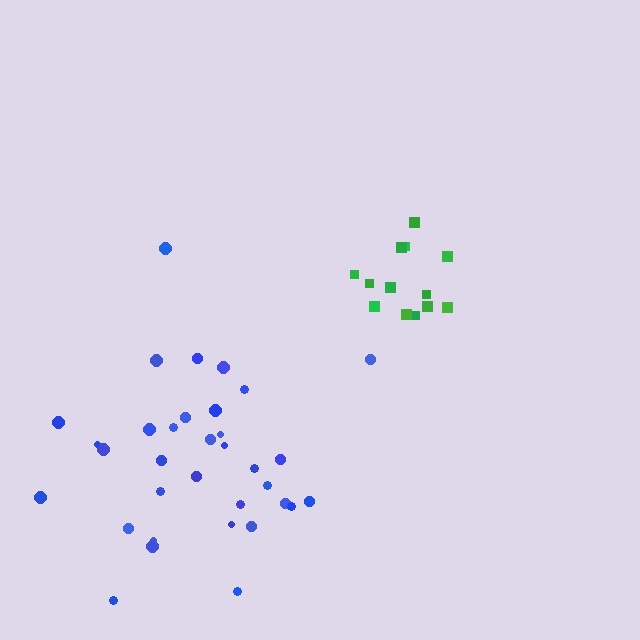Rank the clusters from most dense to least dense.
green, blue.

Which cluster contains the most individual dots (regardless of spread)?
Blue (34).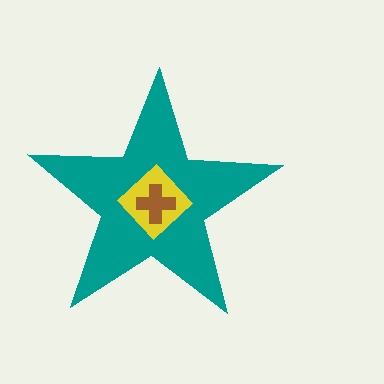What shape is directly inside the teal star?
The yellow diamond.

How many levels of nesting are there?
3.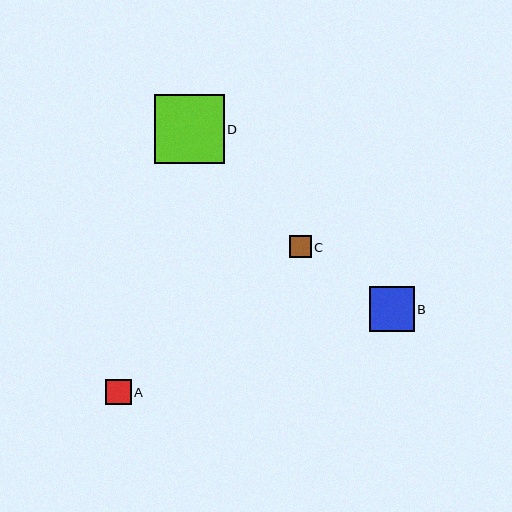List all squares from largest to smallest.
From largest to smallest: D, B, A, C.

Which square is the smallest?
Square C is the smallest with a size of approximately 22 pixels.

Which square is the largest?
Square D is the largest with a size of approximately 69 pixels.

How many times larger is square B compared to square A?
Square B is approximately 1.8 times the size of square A.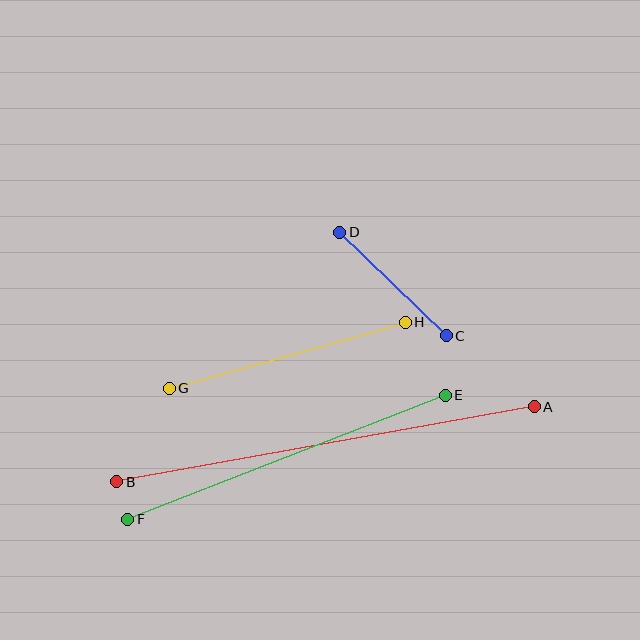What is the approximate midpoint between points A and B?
The midpoint is at approximately (326, 444) pixels.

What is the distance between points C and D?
The distance is approximately 149 pixels.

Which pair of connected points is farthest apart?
Points A and B are farthest apart.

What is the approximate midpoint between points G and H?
The midpoint is at approximately (287, 355) pixels.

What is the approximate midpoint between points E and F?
The midpoint is at approximately (287, 457) pixels.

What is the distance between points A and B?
The distance is approximately 424 pixels.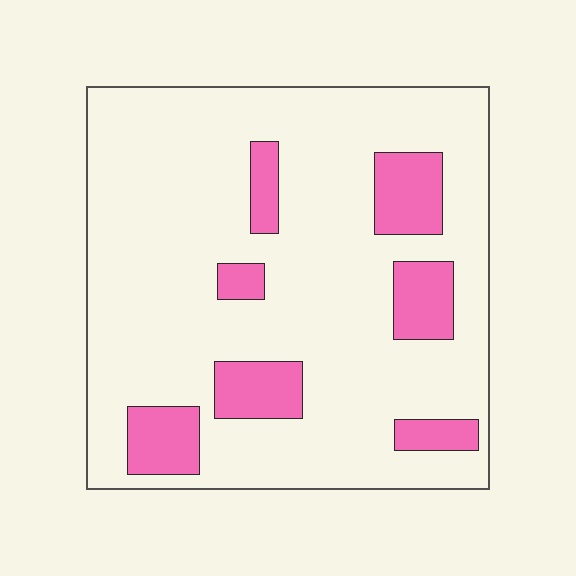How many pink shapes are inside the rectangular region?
7.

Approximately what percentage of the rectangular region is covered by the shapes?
Approximately 15%.